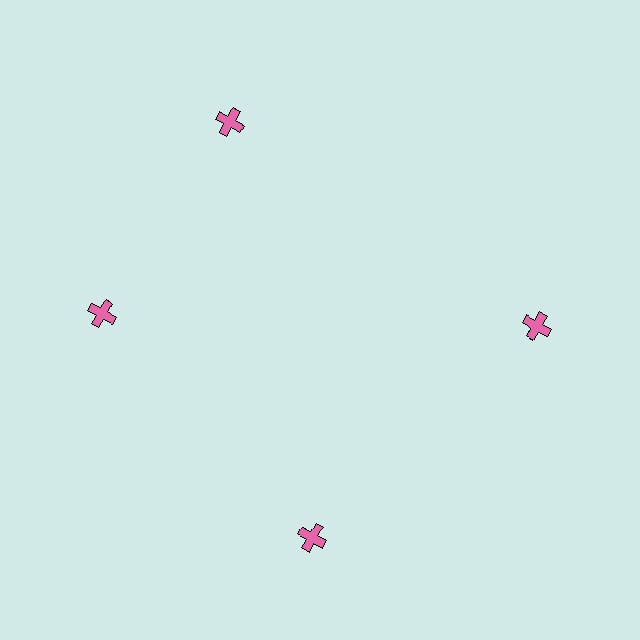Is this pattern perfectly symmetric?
No. The 4 pink crosses are arranged in a ring, but one element near the 12 o'clock position is rotated out of alignment along the ring, breaking the 4-fold rotational symmetry.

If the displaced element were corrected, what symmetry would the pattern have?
It would have 4-fold rotational symmetry — the pattern would map onto itself every 90 degrees.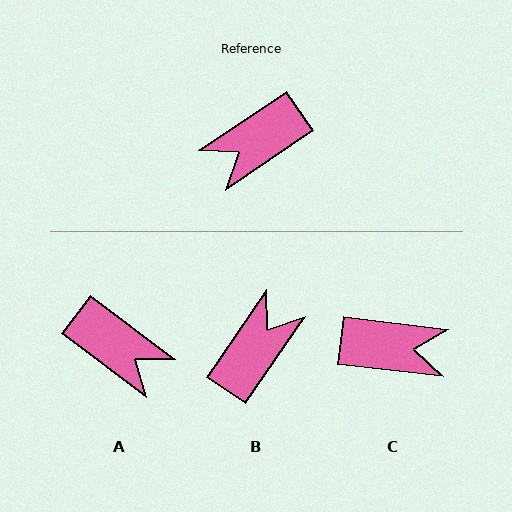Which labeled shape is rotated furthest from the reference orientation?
B, about 158 degrees away.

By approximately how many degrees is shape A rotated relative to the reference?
Approximately 109 degrees counter-clockwise.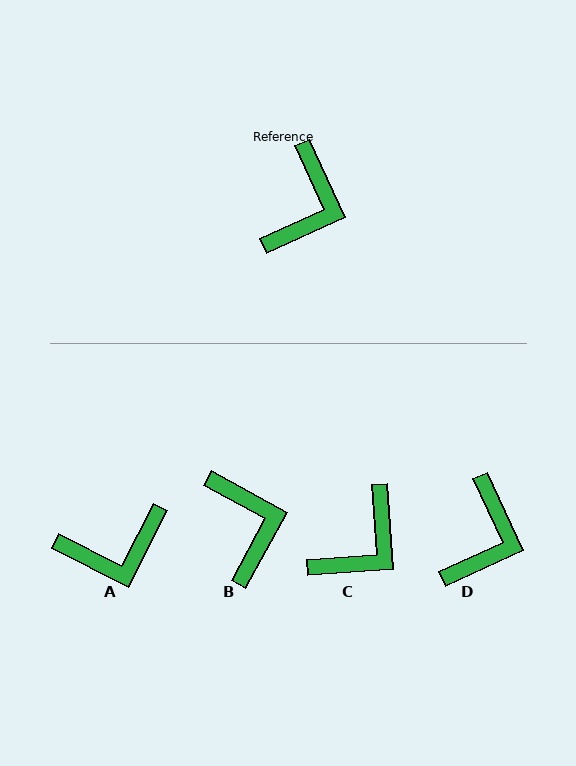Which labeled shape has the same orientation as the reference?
D.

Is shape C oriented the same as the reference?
No, it is off by about 21 degrees.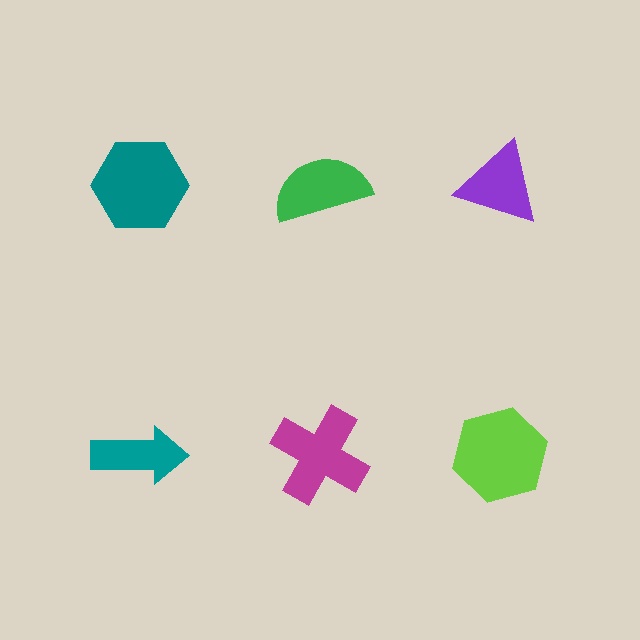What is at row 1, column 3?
A purple triangle.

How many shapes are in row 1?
3 shapes.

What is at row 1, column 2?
A green semicircle.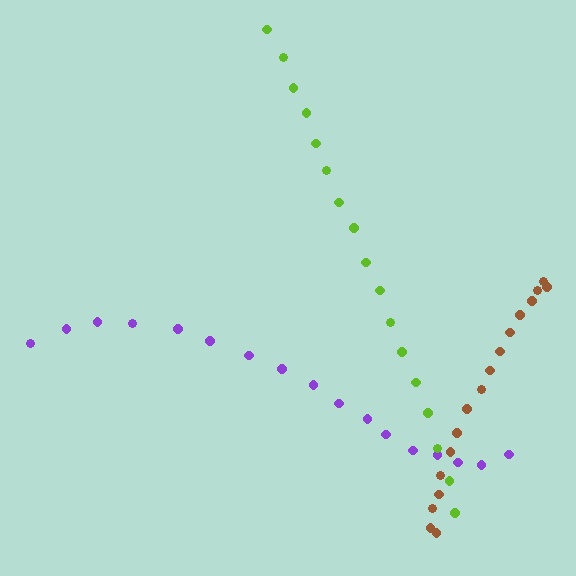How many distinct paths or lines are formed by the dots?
There are 3 distinct paths.